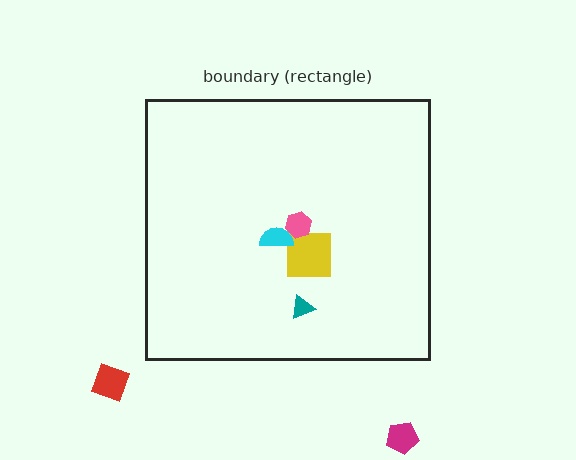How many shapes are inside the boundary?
4 inside, 2 outside.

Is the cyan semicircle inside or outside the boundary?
Inside.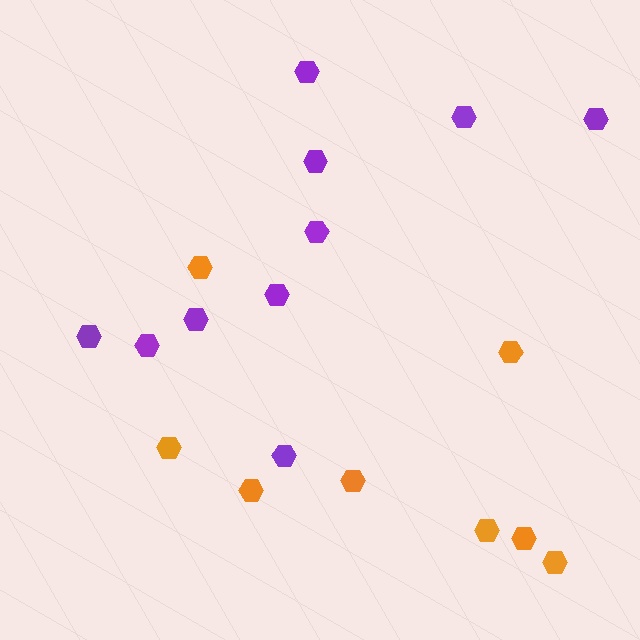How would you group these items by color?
There are 2 groups: one group of orange hexagons (8) and one group of purple hexagons (10).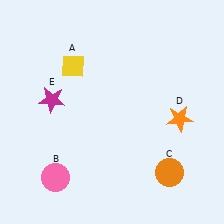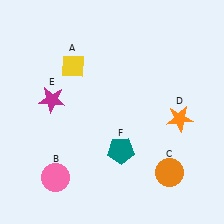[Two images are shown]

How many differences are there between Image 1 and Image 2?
There is 1 difference between the two images.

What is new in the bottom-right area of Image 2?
A teal pentagon (F) was added in the bottom-right area of Image 2.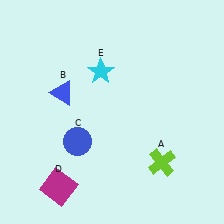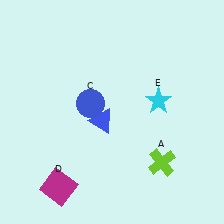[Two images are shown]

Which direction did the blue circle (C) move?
The blue circle (C) moved up.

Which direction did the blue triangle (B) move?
The blue triangle (B) moved right.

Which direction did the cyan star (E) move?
The cyan star (E) moved right.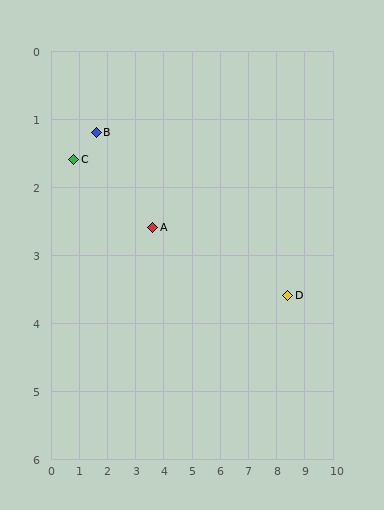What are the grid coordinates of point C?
Point C is at approximately (0.8, 1.6).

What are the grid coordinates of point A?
Point A is at approximately (3.6, 2.6).